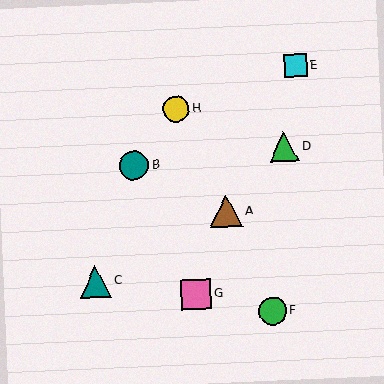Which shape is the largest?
The brown triangle (labeled A) is the largest.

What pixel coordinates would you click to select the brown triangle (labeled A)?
Click at (226, 211) to select the brown triangle A.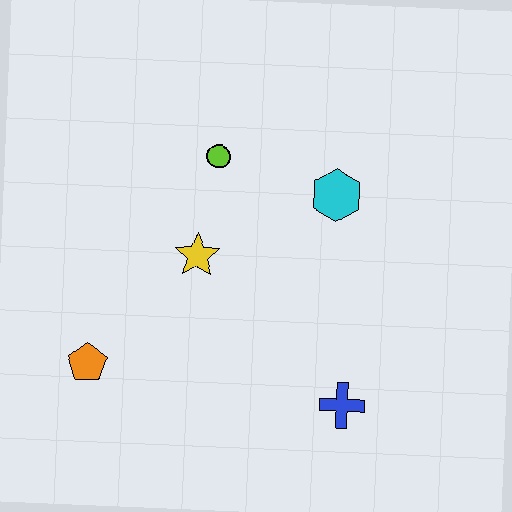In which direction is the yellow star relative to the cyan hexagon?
The yellow star is to the left of the cyan hexagon.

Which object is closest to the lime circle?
The yellow star is closest to the lime circle.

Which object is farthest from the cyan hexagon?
The orange pentagon is farthest from the cyan hexagon.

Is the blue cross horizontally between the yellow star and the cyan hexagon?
No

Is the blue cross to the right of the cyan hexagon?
Yes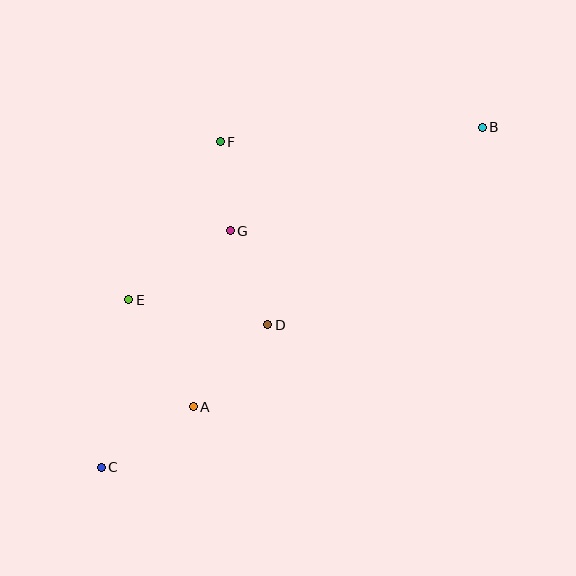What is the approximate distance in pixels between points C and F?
The distance between C and F is approximately 347 pixels.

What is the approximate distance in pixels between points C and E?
The distance between C and E is approximately 170 pixels.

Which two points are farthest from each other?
Points B and C are farthest from each other.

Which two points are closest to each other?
Points F and G are closest to each other.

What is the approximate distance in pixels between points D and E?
The distance between D and E is approximately 141 pixels.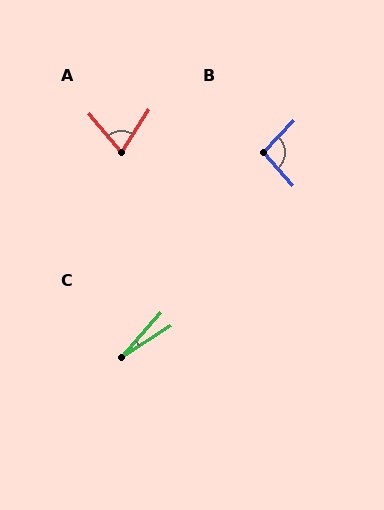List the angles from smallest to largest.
C (16°), A (73°), B (95°).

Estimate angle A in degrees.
Approximately 73 degrees.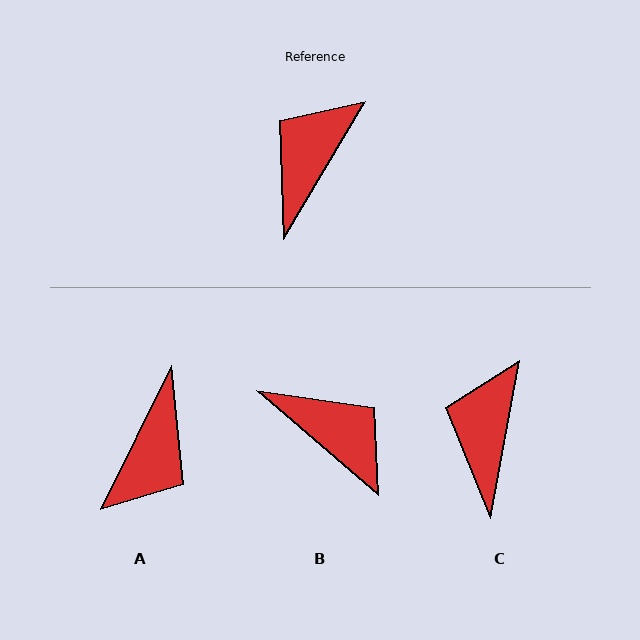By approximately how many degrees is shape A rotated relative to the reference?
Approximately 176 degrees clockwise.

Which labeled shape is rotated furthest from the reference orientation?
A, about 176 degrees away.